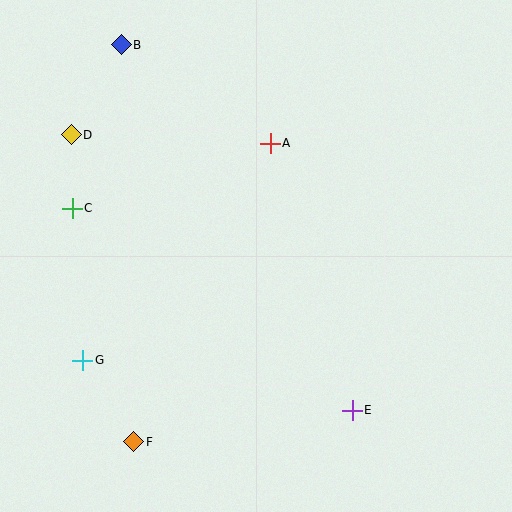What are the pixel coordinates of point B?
Point B is at (121, 45).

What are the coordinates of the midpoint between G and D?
The midpoint between G and D is at (77, 247).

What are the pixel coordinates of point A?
Point A is at (270, 143).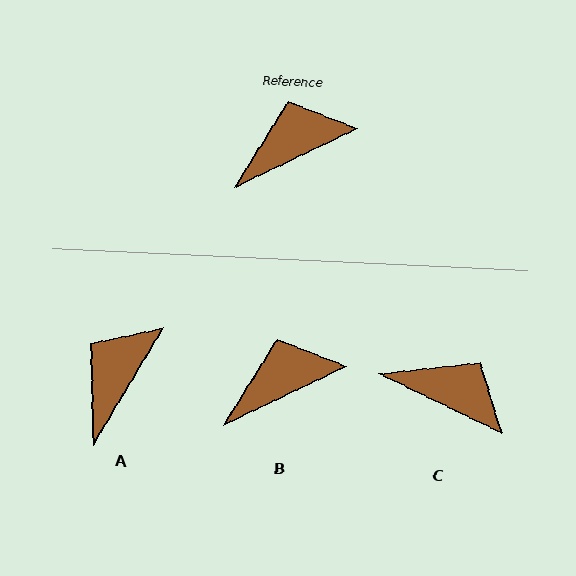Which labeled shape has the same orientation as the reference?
B.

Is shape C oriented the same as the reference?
No, it is off by about 52 degrees.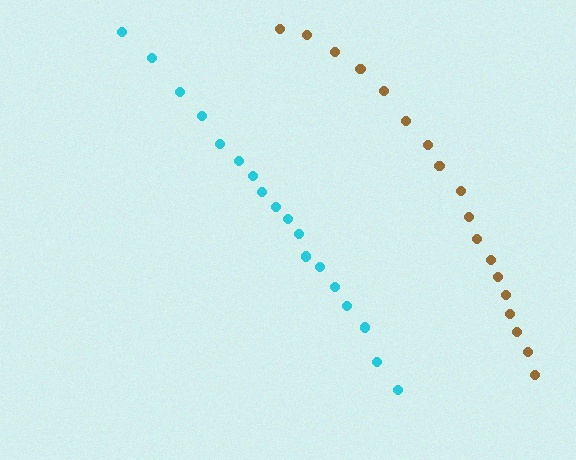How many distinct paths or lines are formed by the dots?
There are 2 distinct paths.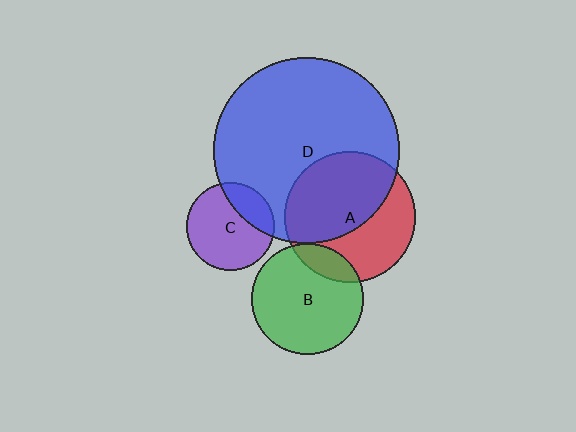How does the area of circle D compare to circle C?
Approximately 4.4 times.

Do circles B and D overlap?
Yes.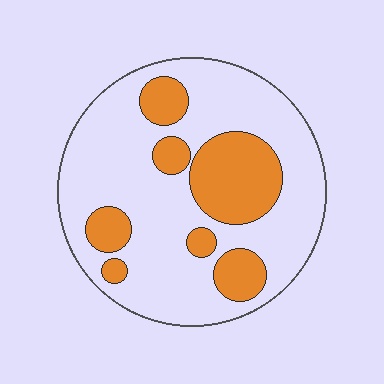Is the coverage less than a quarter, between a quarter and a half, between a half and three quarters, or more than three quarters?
Between a quarter and a half.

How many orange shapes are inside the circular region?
7.